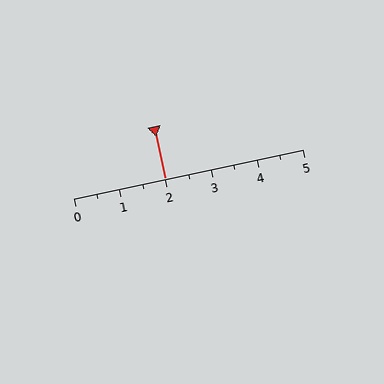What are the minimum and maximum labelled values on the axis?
The axis runs from 0 to 5.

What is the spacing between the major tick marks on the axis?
The major ticks are spaced 1 apart.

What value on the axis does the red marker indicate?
The marker indicates approximately 2.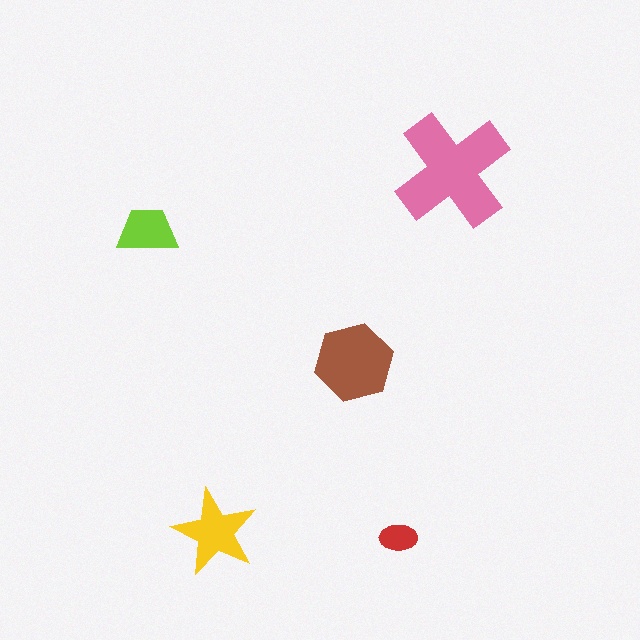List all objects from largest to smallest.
The pink cross, the brown hexagon, the yellow star, the lime trapezoid, the red ellipse.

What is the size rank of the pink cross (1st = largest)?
1st.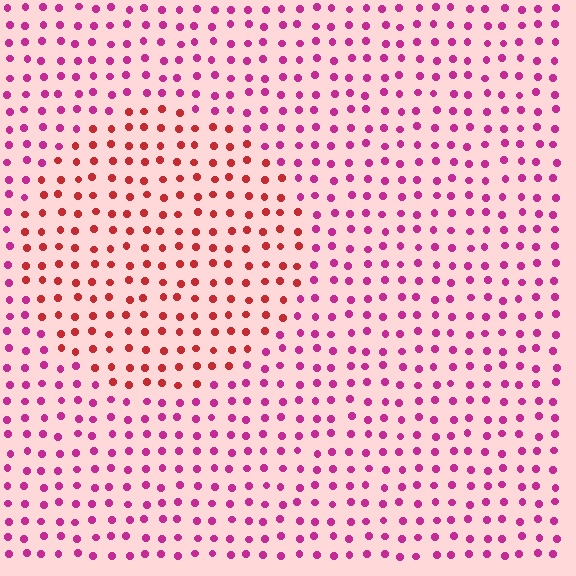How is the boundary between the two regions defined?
The boundary is defined purely by a slight shift in hue (about 40 degrees). Spacing, size, and orientation are identical on both sides.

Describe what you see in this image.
The image is filled with small magenta elements in a uniform arrangement. A circle-shaped region is visible where the elements are tinted to a slightly different hue, forming a subtle color boundary.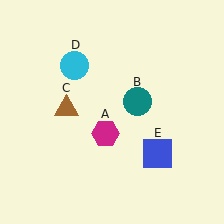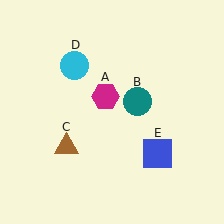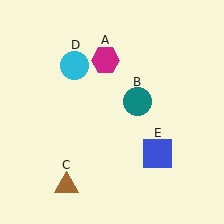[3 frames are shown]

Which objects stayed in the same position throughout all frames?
Teal circle (object B) and cyan circle (object D) and blue square (object E) remained stationary.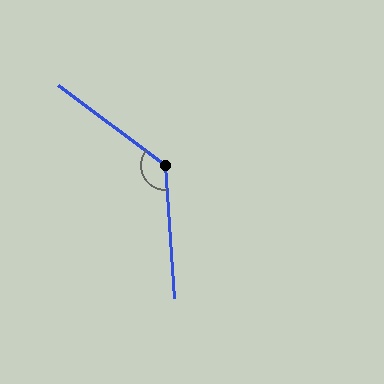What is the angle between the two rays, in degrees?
Approximately 131 degrees.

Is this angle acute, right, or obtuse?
It is obtuse.